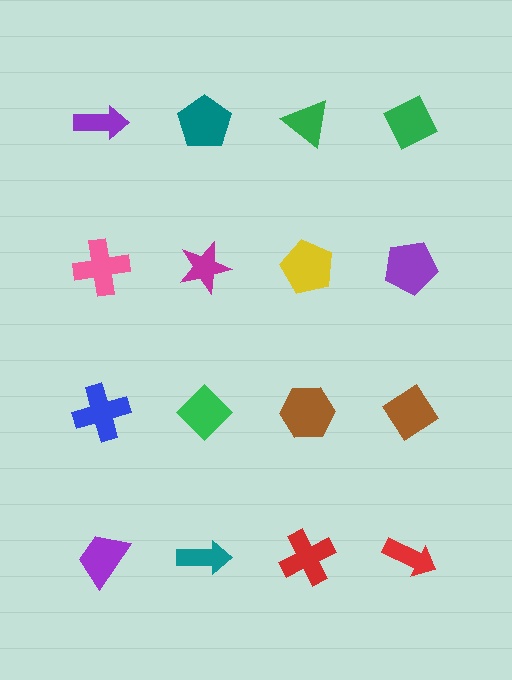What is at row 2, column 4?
A purple pentagon.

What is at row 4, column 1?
A purple trapezoid.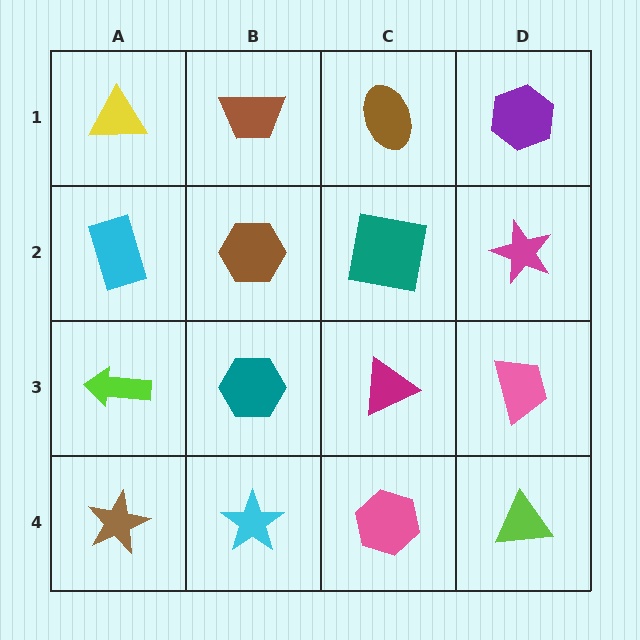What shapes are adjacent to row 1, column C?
A teal square (row 2, column C), a brown trapezoid (row 1, column B), a purple hexagon (row 1, column D).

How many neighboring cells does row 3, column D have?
3.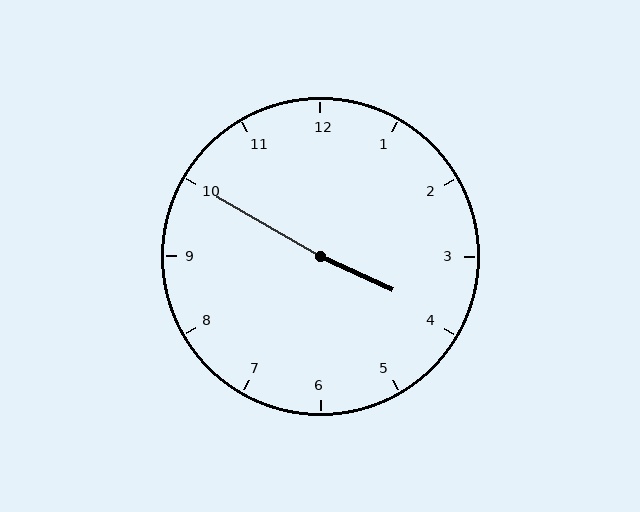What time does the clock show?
3:50.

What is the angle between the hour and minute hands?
Approximately 175 degrees.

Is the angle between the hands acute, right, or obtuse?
It is obtuse.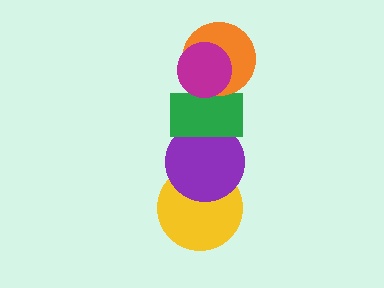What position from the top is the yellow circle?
The yellow circle is 5th from the top.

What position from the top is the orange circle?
The orange circle is 2nd from the top.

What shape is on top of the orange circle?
The magenta circle is on top of the orange circle.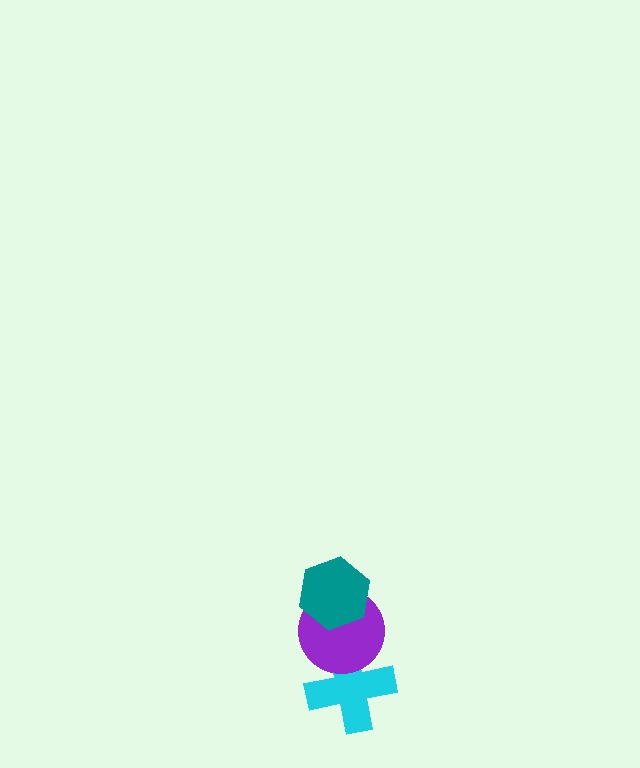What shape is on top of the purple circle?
The teal hexagon is on top of the purple circle.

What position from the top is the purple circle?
The purple circle is 2nd from the top.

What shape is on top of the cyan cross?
The purple circle is on top of the cyan cross.